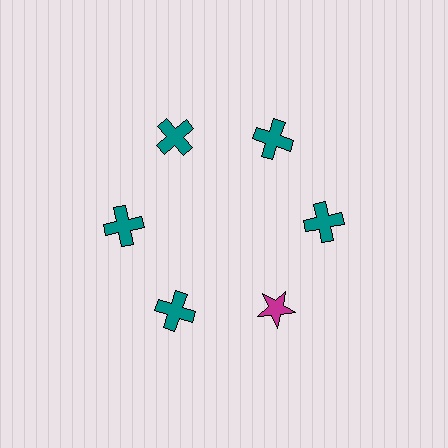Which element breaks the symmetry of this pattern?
The magenta star at roughly the 5 o'clock position breaks the symmetry. All other shapes are teal crosses.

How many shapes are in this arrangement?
There are 6 shapes arranged in a ring pattern.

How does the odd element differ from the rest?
It differs in both color (magenta instead of teal) and shape (star instead of cross).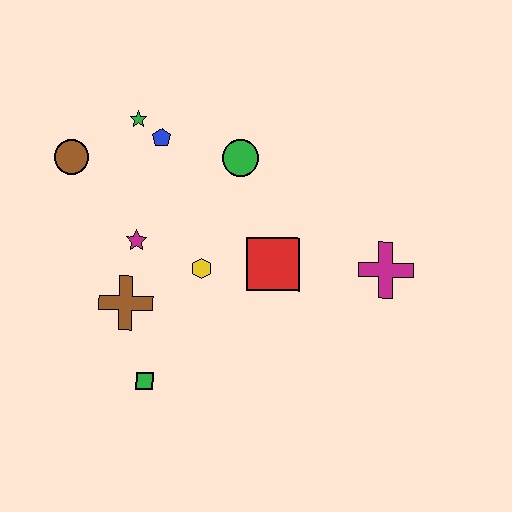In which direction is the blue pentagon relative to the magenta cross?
The blue pentagon is to the left of the magenta cross.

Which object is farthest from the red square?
The brown circle is farthest from the red square.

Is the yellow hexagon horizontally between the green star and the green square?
No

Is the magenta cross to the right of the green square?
Yes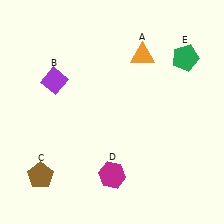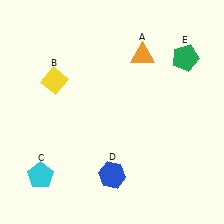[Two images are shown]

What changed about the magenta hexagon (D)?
In Image 1, D is magenta. In Image 2, it changed to blue.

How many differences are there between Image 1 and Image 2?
There are 3 differences between the two images.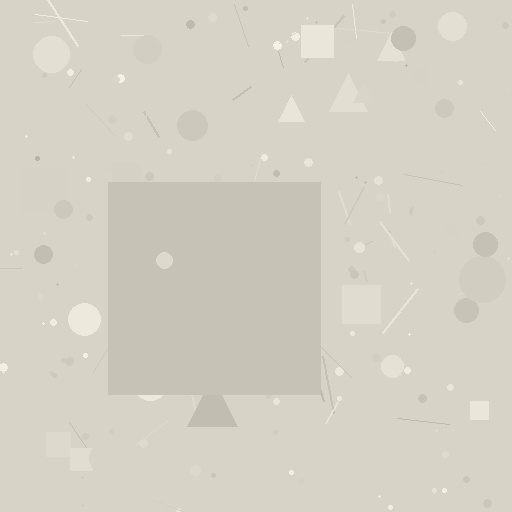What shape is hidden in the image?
A square is hidden in the image.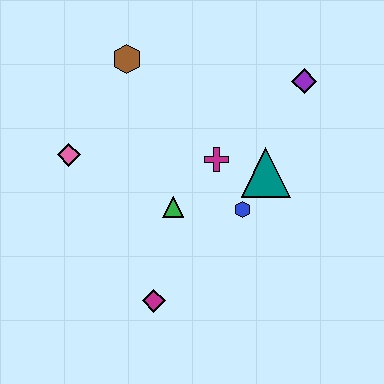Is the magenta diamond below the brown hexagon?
Yes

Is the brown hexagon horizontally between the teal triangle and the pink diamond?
Yes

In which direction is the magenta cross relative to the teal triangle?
The magenta cross is to the left of the teal triangle.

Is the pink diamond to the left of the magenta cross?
Yes